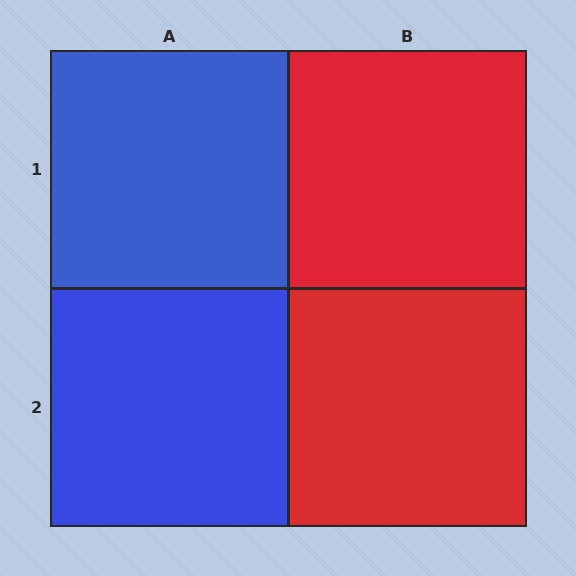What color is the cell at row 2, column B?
Red.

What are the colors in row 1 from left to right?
Blue, red.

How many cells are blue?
2 cells are blue.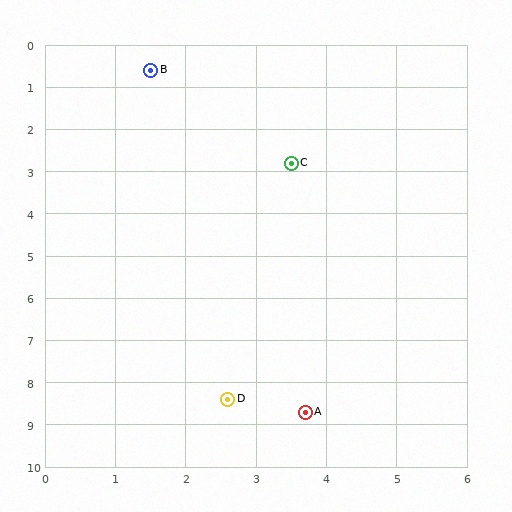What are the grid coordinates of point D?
Point D is at approximately (2.6, 8.4).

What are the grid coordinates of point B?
Point B is at approximately (1.5, 0.6).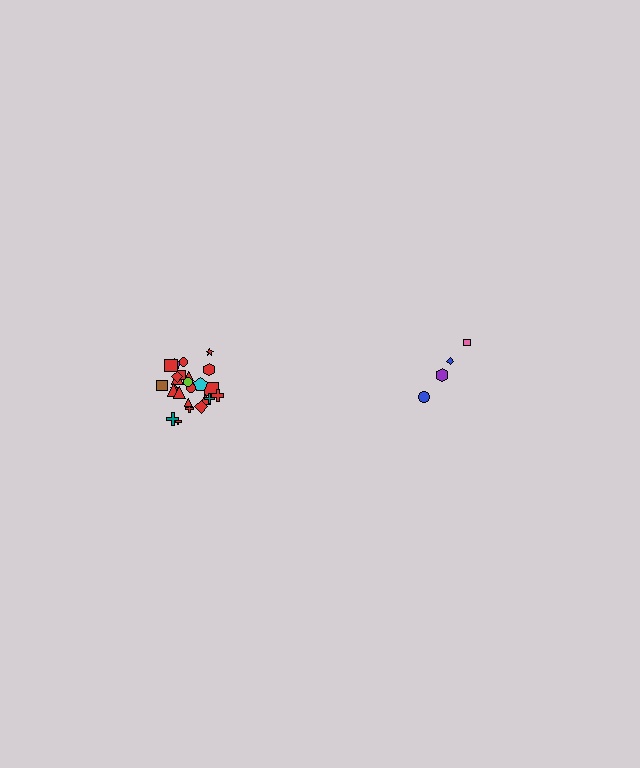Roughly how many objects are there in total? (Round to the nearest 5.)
Roughly 30 objects in total.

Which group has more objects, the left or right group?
The left group.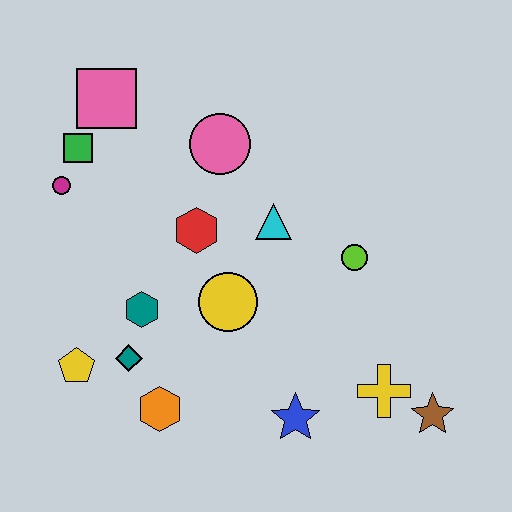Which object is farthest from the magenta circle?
The brown star is farthest from the magenta circle.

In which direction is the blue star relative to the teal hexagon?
The blue star is to the right of the teal hexagon.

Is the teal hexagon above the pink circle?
No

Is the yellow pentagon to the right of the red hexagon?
No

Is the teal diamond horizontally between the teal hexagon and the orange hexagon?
No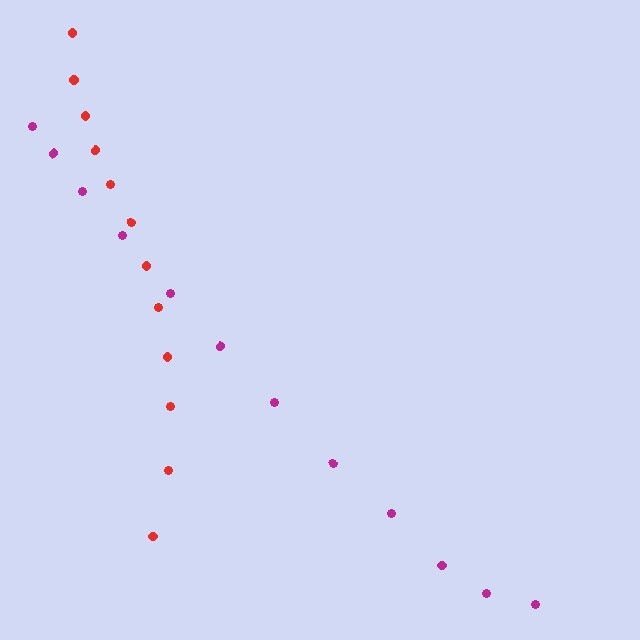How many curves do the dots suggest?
There are 2 distinct paths.